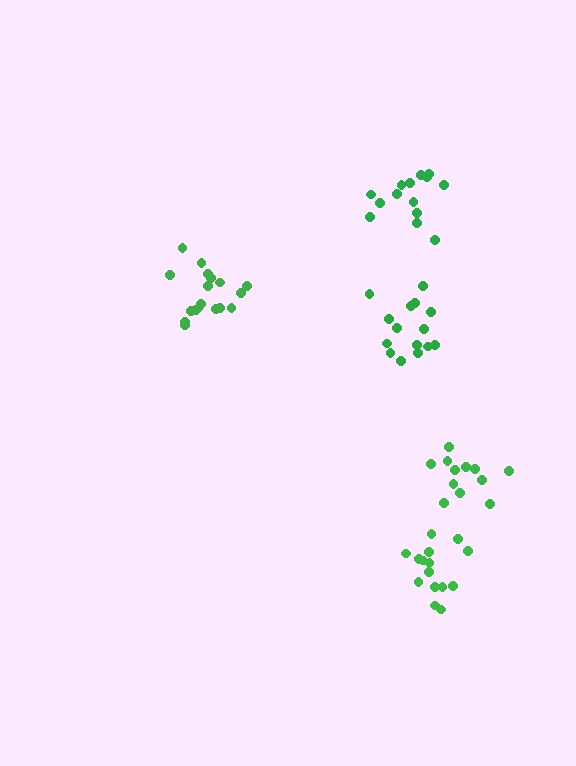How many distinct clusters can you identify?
There are 5 distinct clusters.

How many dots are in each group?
Group 1: 15 dots, Group 2: 12 dots, Group 3: 14 dots, Group 4: 15 dots, Group 5: 18 dots (74 total).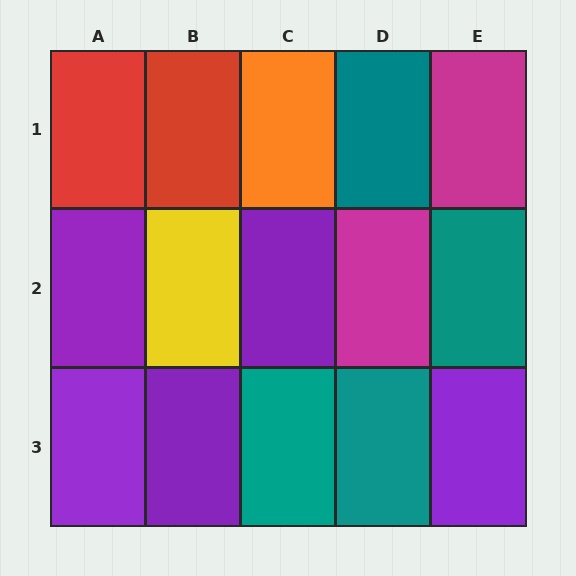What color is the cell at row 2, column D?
Magenta.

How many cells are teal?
4 cells are teal.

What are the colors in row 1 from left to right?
Red, red, orange, teal, magenta.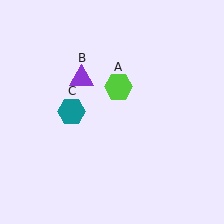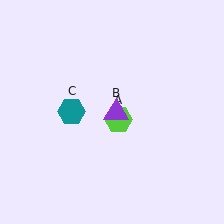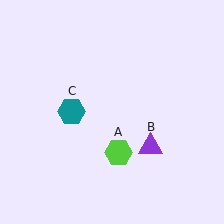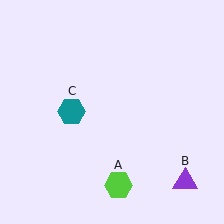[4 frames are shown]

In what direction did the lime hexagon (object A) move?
The lime hexagon (object A) moved down.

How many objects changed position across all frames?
2 objects changed position: lime hexagon (object A), purple triangle (object B).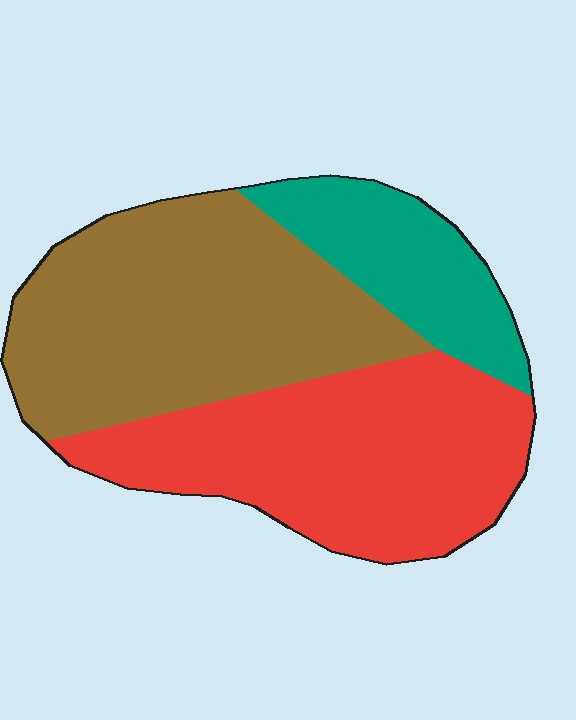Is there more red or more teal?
Red.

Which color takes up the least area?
Teal, at roughly 15%.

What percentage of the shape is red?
Red covers 40% of the shape.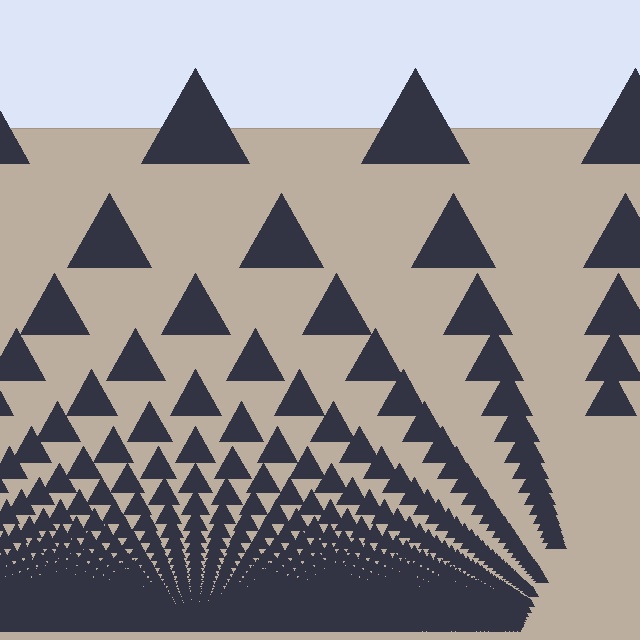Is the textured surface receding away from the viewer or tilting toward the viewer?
The surface appears to tilt toward the viewer. Texture elements get larger and sparser toward the top.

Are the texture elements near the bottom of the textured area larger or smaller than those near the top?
Smaller. The gradient is inverted — elements near the bottom are smaller and denser.